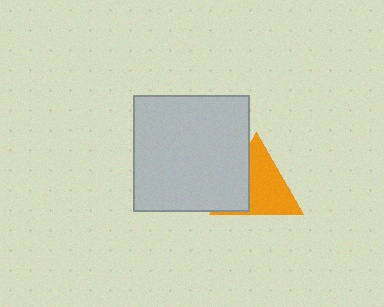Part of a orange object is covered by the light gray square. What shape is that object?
It is a triangle.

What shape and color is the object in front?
The object in front is a light gray square.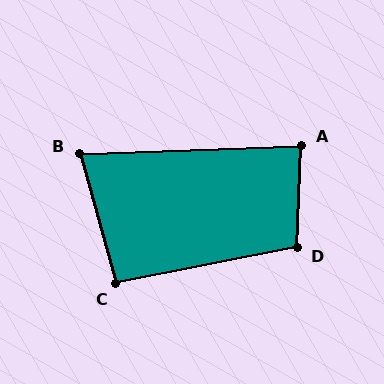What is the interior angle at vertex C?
Approximately 94 degrees (approximately right).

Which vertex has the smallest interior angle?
B, at approximately 76 degrees.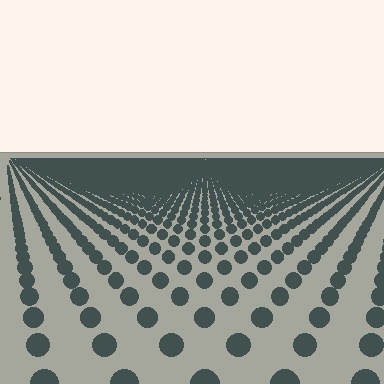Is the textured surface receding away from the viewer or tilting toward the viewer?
The surface is receding away from the viewer. Texture elements get smaller and denser toward the top.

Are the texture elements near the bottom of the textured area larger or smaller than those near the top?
Larger. Near the bottom, elements are closer to the viewer and appear at a bigger on-screen size.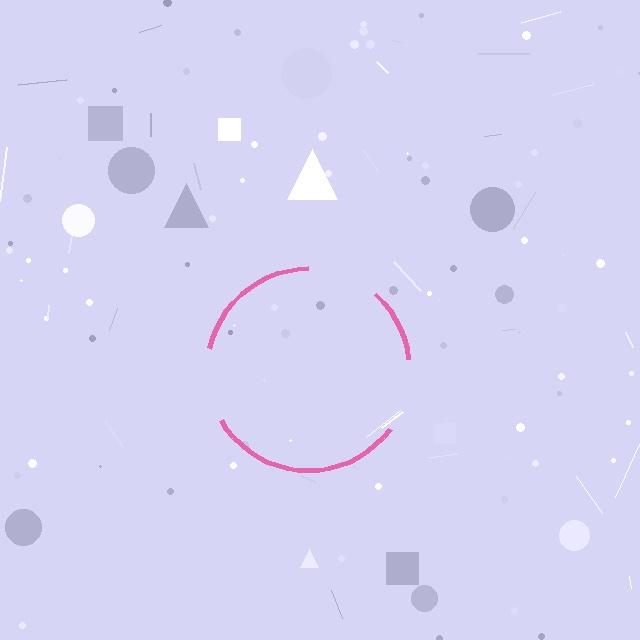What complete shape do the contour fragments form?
The contour fragments form a circle.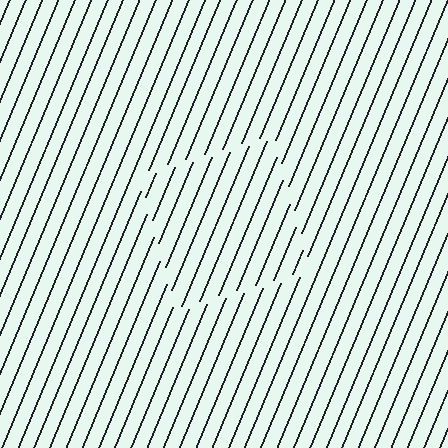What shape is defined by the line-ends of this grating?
An illusory square. The interior of the shape contains the same grating, shifted by half a period — the contour is defined by the phase discontinuity where line-ends from the inner and outer gratings abut.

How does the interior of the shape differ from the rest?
The interior of the shape contains the same grating, shifted by half a period — the contour is defined by the phase discontinuity where line-ends from the inner and outer gratings abut.